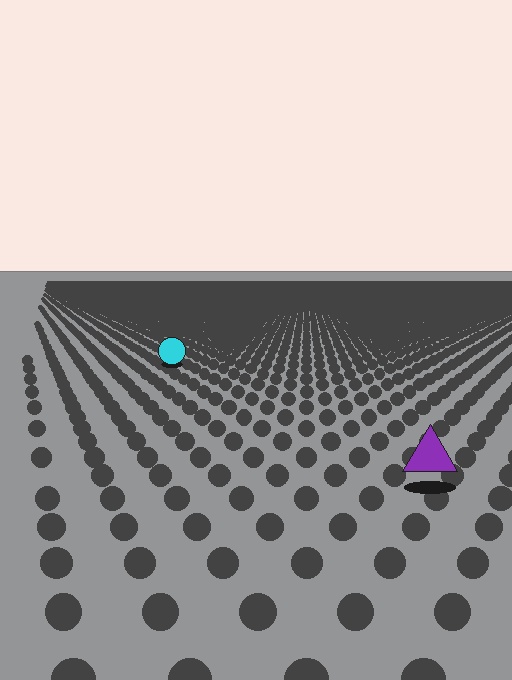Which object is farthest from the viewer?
The cyan circle is farthest from the viewer. It appears smaller and the ground texture around it is denser.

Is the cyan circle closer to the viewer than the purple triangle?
No. The purple triangle is closer — you can tell from the texture gradient: the ground texture is coarser near it.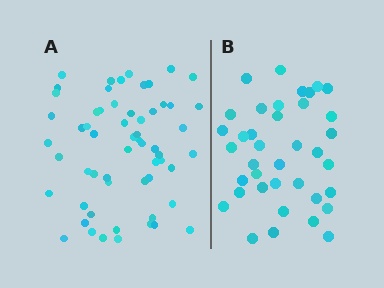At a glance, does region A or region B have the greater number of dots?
Region A (the left region) has more dots.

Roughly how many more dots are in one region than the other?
Region A has approximately 20 more dots than region B.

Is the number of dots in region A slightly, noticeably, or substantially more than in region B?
Region A has substantially more. The ratio is roughly 1.6 to 1.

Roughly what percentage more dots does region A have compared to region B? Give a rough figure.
About 55% more.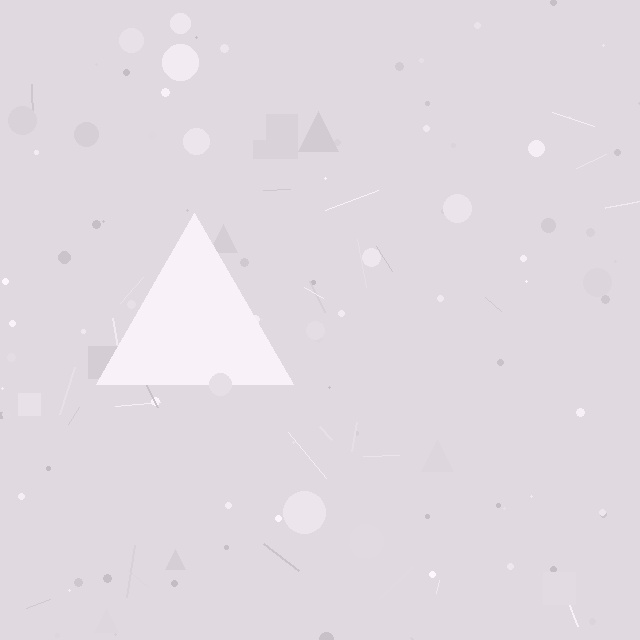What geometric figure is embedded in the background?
A triangle is embedded in the background.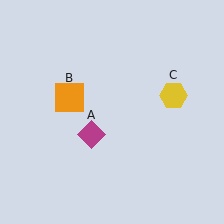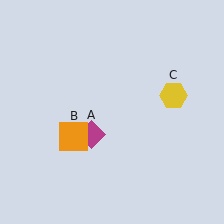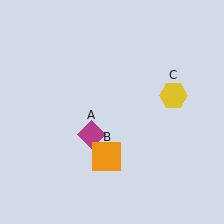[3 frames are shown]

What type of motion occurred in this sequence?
The orange square (object B) rotated counterclockwise around the center of the scene.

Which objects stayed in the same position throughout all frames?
Magenta diamond (object A) and yellow hexagon (object C) remained stationary.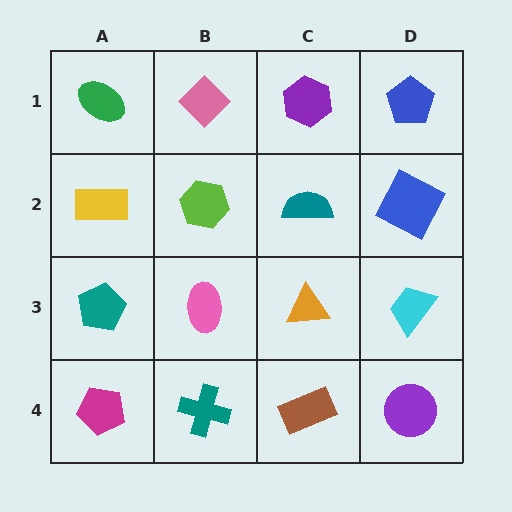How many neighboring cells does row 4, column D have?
2.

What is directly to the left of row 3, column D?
An orange triangle.